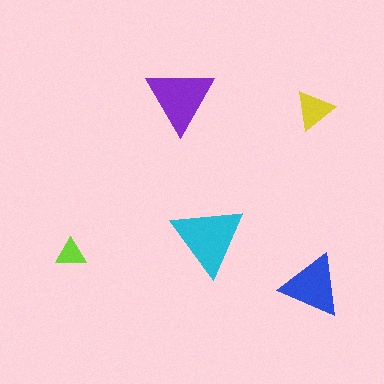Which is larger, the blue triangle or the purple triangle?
The purple one.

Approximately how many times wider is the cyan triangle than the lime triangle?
About 2.5 times wider.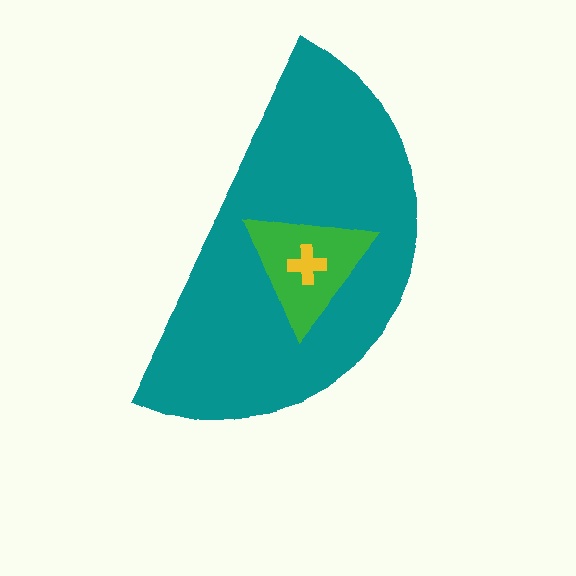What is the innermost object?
The yellow cross.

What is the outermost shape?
The teal semicircle.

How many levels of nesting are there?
3.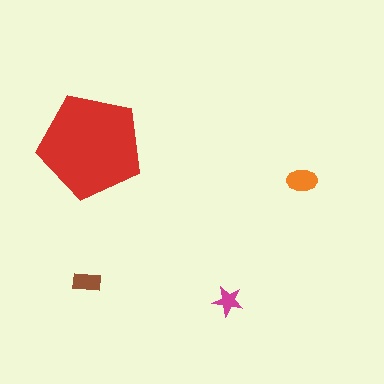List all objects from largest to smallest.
The red pentagon, the orange ellipse, the brown rectangle, the magenta star.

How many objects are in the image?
There are 4 objects in the image.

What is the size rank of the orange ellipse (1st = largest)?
2nd.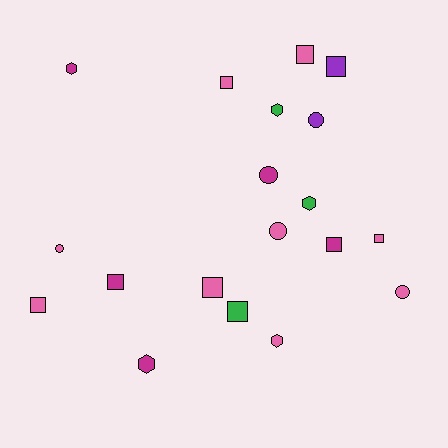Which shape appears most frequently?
Square, with 9 objects.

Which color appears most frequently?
Pink, with 9 objects.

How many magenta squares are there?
There are 2 magenta squares.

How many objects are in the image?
There are 19 objects.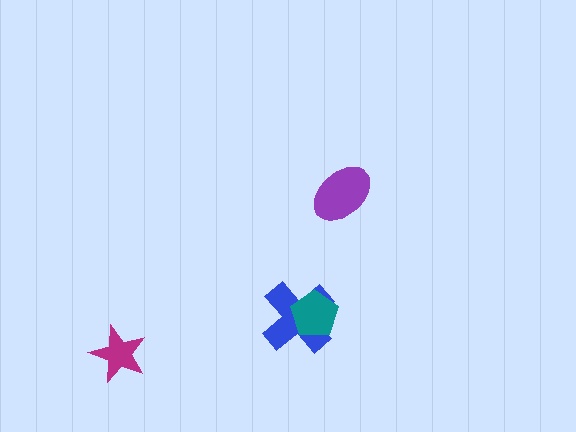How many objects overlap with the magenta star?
0 objects overlap with the magenta star.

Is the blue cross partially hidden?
Yes, it is partially covered by another shape.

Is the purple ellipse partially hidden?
No, no other shape covers it.